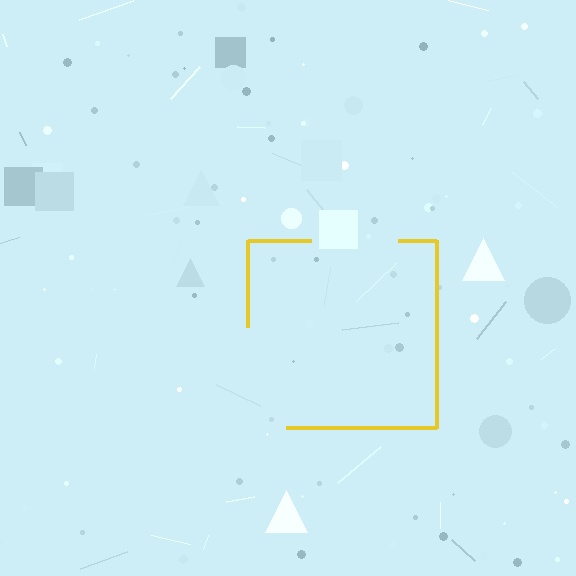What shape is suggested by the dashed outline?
The dashed outline suggests a square.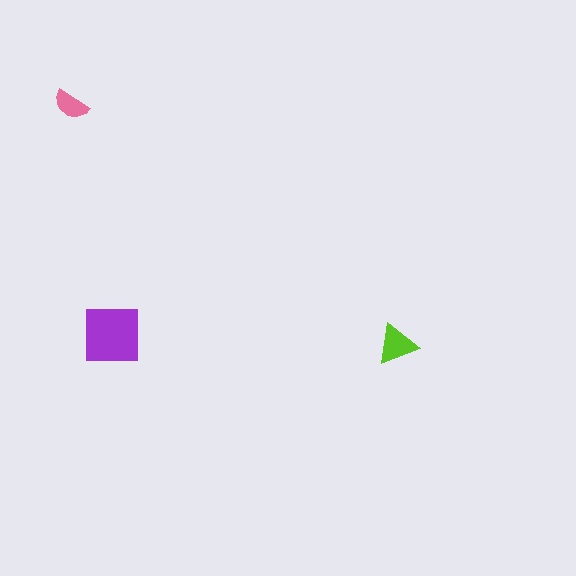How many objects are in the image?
There are 3 objects in the image.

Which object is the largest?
The purple square.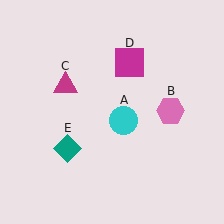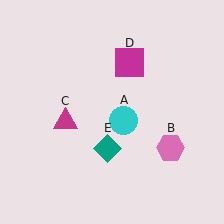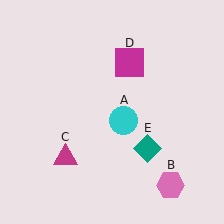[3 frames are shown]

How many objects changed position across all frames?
3 objects changed position: pink hexagon (object B), magenta triangle (object C), teal diamond (object E).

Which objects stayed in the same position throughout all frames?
Cyan circle (object A) and magenta square (object D) remained stationary.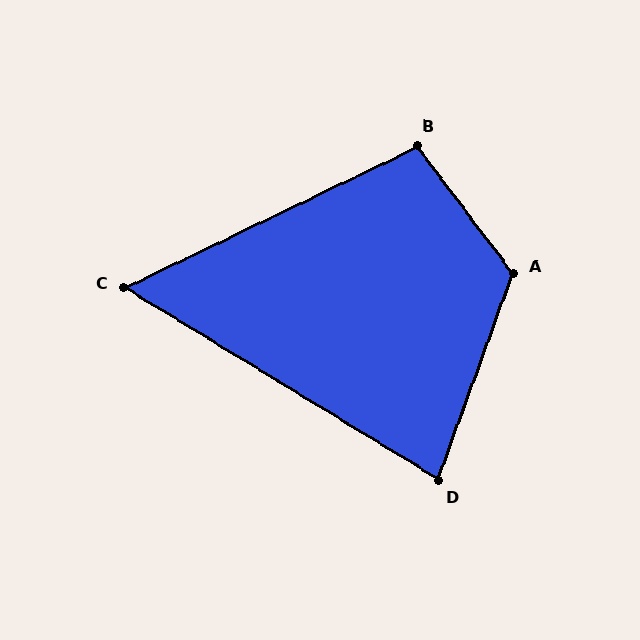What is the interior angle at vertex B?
Approximately 102 degrees (obtuse).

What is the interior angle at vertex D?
Approximately 78 degrees (acute).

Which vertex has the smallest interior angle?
C, at approximately 57 degrees.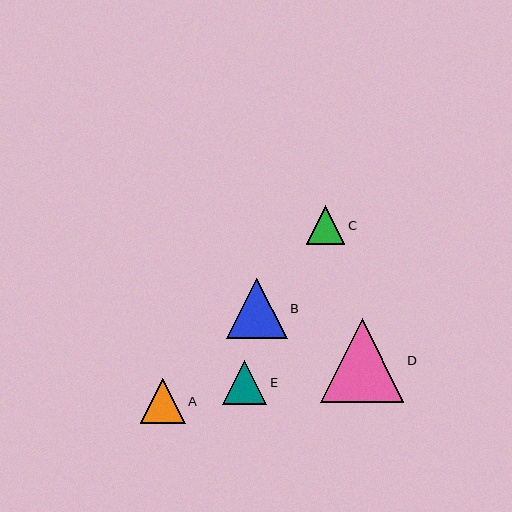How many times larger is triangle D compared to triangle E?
Triangle D is approximately 1.9 times the size of triangle E.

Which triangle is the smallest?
Triangle C is the smallest with a size of approximately 38 pixels.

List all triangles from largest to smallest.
From largest to smallest: D, B, A, E, C.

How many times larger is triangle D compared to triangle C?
Triangle D is approximately 2.2 times the size of triangle C.